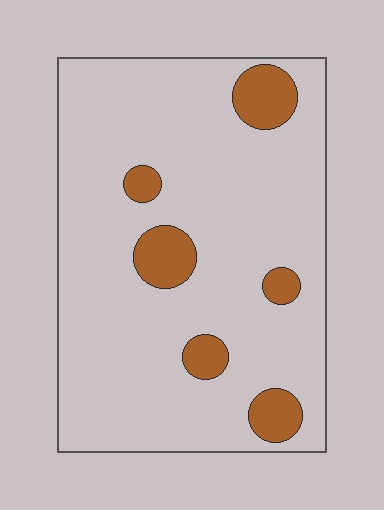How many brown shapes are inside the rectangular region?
6.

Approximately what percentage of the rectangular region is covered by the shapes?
Approximately 10%.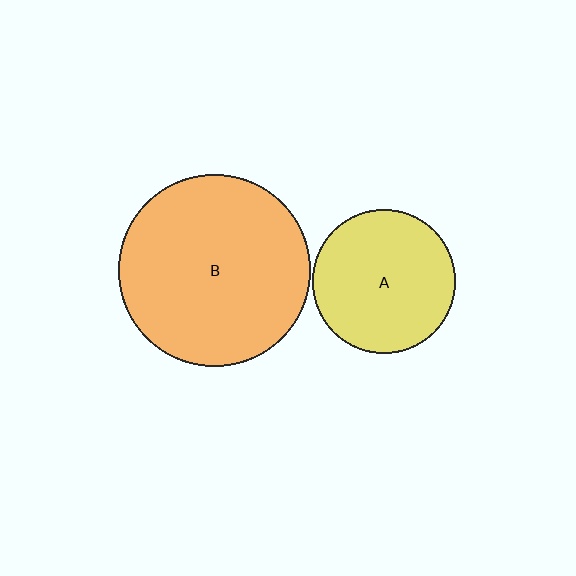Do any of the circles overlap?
No, none of the circles overlap.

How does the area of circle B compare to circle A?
Approximately 1.8 times.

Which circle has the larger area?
Circle B (orange).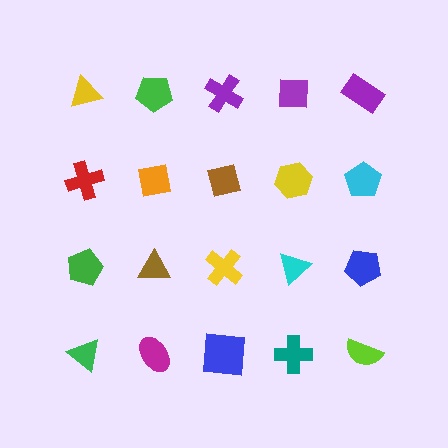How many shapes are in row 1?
5 shapes.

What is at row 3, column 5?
A blue pentagon.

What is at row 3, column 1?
A green pentagon.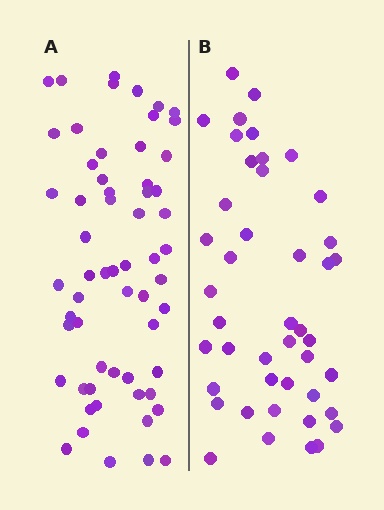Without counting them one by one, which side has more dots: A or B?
Region A (the left region) has more dots.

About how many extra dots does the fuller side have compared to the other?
Region A has approximately 15 more dots than region B.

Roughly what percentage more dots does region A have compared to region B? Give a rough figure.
About 35% more.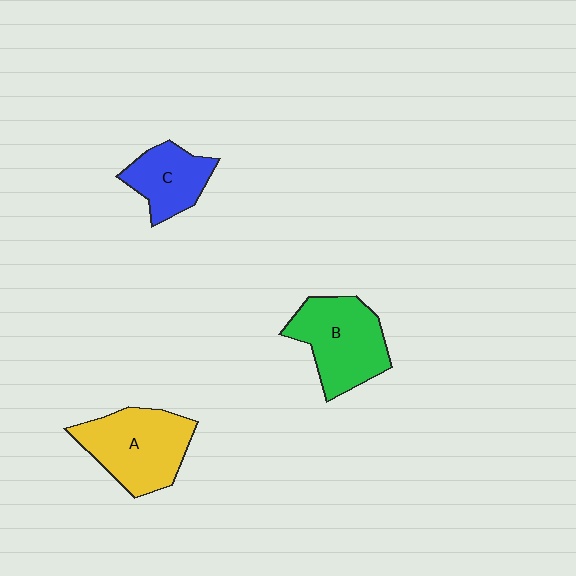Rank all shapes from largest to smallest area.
From largest to smallest: A (yellow), B (green), C (blue).